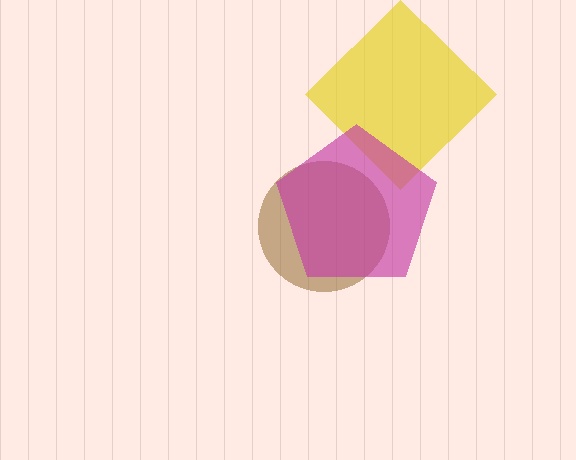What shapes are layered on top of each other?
The layered shapes are: a yellow diamond, a brown circle, a magenta pentagon.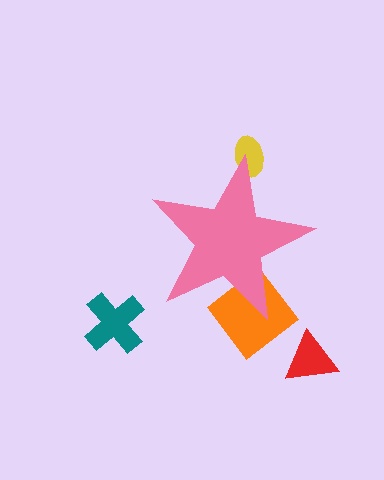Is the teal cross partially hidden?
No, the teal cross is fully visible.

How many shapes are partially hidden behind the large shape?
2 shapes are partially hidden.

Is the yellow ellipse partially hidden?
Yes, the yellow ellipse is partially hidden behind the pink star.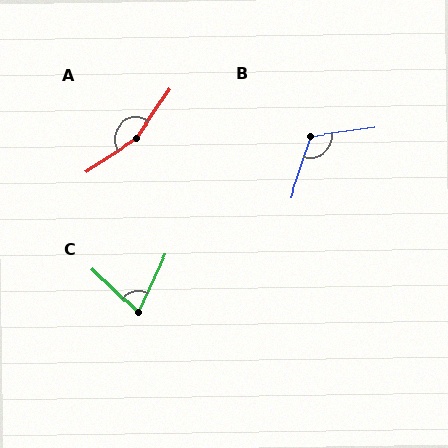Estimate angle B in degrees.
Approximately 116 degrees.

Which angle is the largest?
A, at approximately 158 degrees.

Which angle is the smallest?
C, at approximately 72 degrees.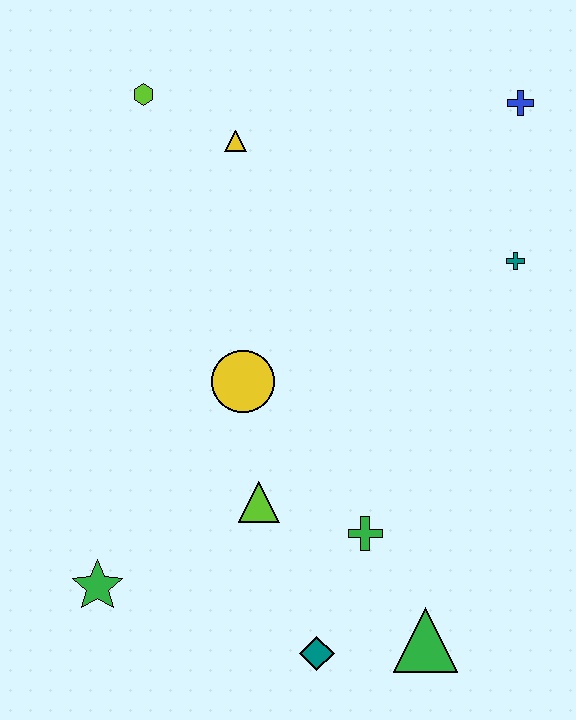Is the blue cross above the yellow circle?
Yes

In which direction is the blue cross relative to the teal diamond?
The blue cross is above the teal diamond.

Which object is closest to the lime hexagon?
The yellow triangle is closest to the lime hexagon.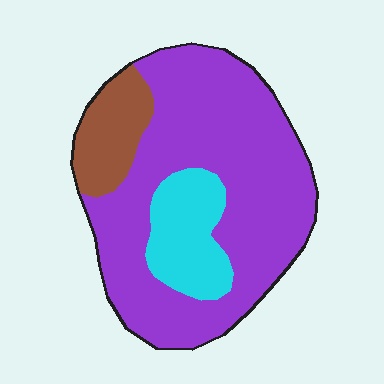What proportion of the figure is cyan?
Cyan covers 16% of the figure.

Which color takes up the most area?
Purple, at roughly 70%.